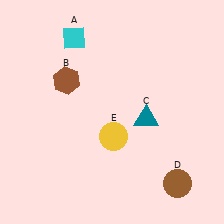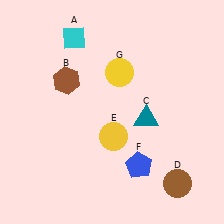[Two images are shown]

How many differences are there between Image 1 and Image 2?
There are 2 differences between the two images.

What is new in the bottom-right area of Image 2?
A blue pentagon (F) was added in the bottom-right area of Image 2.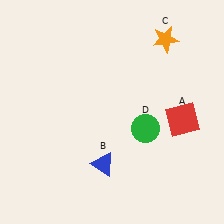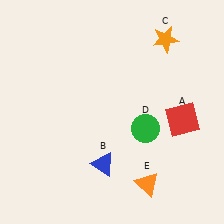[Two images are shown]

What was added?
An orange triangle (E) was added in Image 2.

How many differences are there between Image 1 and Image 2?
There is 1 difference between the two images.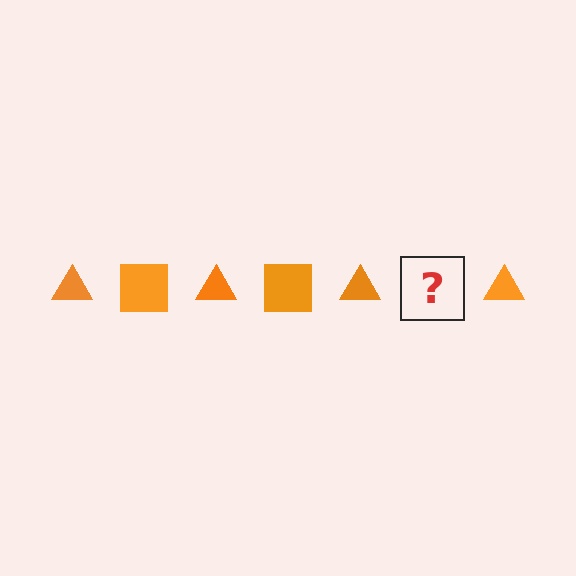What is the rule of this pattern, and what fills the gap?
The rule is that the pattern cycles through triangle, square shapes in orange. The gap should be filled with an orange square.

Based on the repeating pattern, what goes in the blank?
The blank should be an orange square.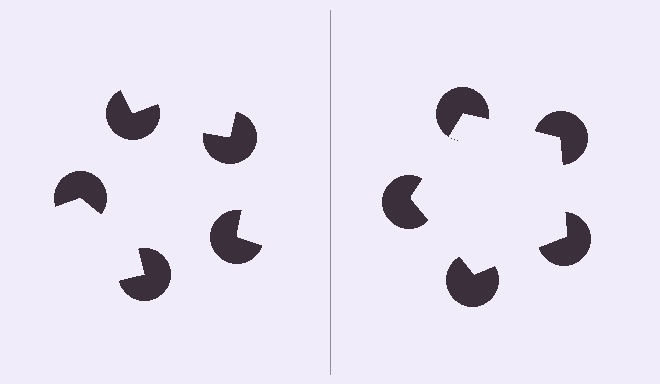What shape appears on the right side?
An illusory pentagon.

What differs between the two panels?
The pac-man discs are positioned identically on both sides; only the wedge orientations differ. On the right they align to a pentagon; on the left they are misaligned.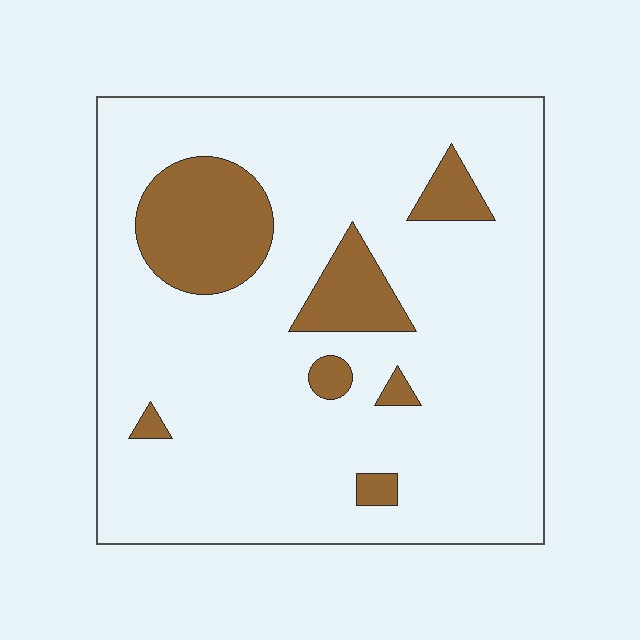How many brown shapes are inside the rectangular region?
7.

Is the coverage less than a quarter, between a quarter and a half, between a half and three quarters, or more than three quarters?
Less than a quarter.